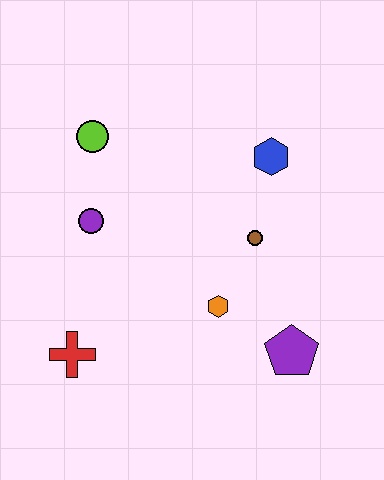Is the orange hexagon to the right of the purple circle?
Yes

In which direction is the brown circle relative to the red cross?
The brown circle is to the right of the red cross.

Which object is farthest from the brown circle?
The red cross is farthest from the brown circle.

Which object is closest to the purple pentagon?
The orange hexagon is closest to the purple pentagon.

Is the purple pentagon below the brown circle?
Yes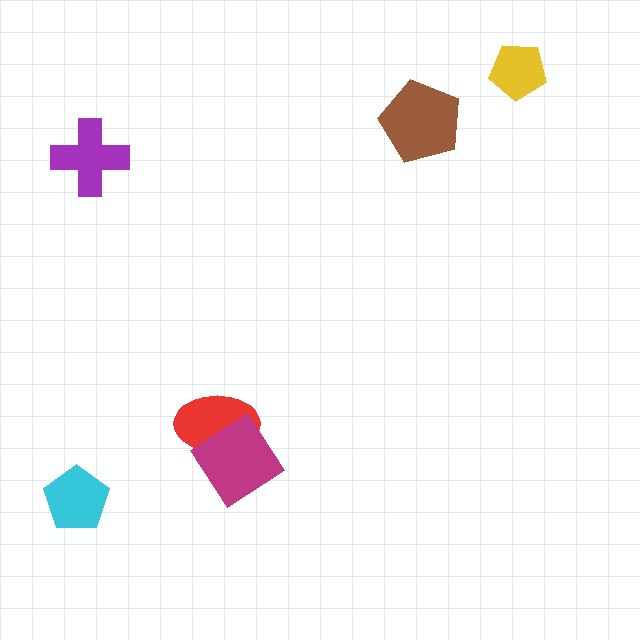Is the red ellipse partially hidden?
Yes, it is partially covered by another shape.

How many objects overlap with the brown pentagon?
0 objects overlap with the brown pentagon.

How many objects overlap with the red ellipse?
1 object overlaps with the red ellipse.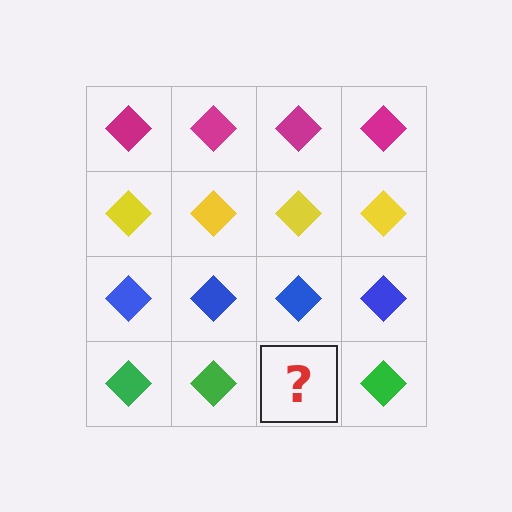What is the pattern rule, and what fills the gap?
The rule is that each row has a consistent color. The gap should be filled with a green diamond.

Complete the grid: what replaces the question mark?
The question mark should be replaced with a green diamond.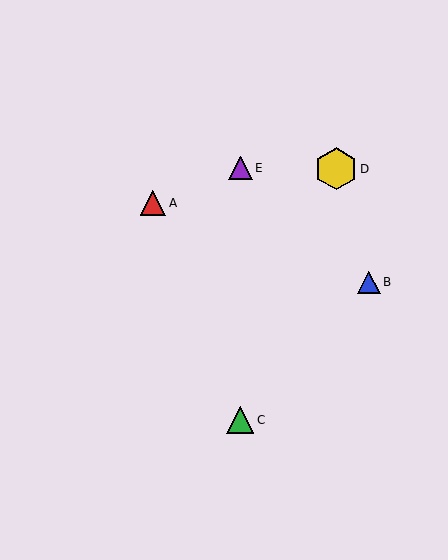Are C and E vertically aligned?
Yes, both are at x≈240.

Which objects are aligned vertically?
Objects C, E are aligned vertically.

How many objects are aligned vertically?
2 objects (C, E) are aligned vertically.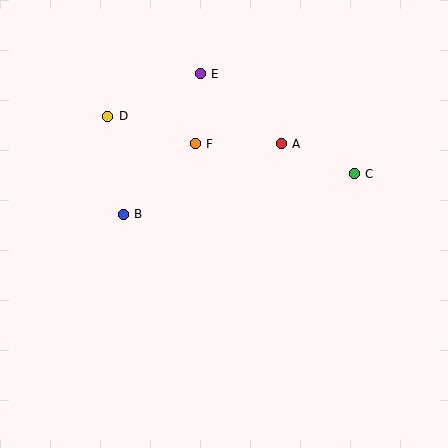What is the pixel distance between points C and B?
The distance between C and B is 235 pixels.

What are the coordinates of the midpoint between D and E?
The midpoint between D and E is at (154, 95).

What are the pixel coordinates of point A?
Point A is at (281, 144).